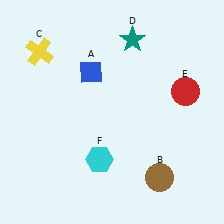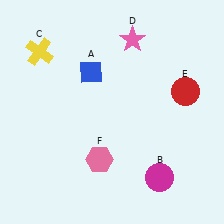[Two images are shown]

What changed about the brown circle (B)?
In Image 1, B is brown. In Image 2, it changed to magenta.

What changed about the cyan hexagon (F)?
In Image 1, F is cyan. In Image 2, it changed to pink.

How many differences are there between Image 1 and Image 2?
There are 3 differences between the two images.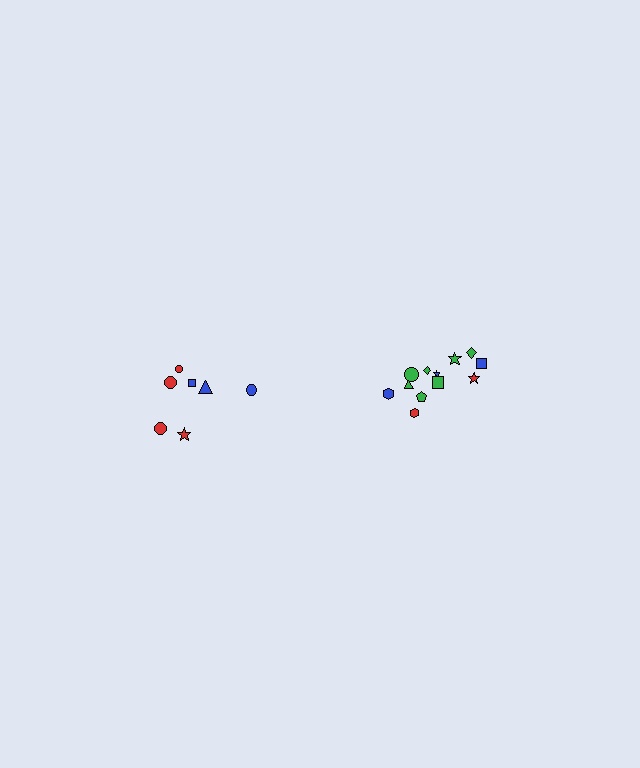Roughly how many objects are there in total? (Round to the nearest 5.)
Roughly 20 objects in total.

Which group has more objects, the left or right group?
The right group.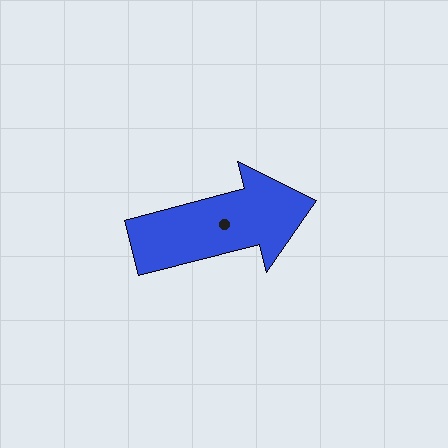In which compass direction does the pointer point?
East.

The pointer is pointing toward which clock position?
Roughly 3 o'clock.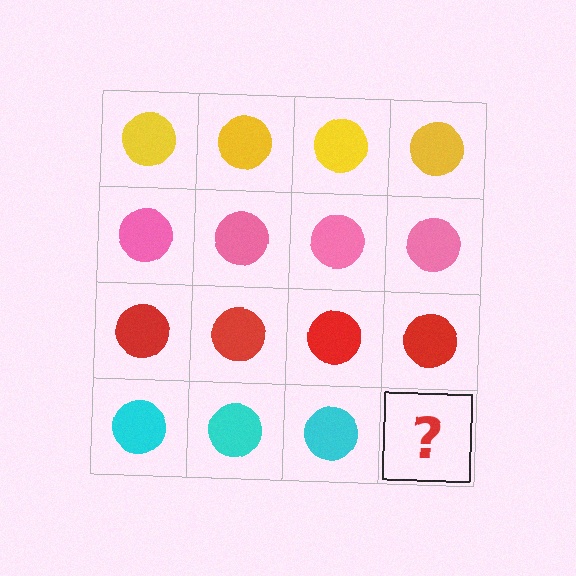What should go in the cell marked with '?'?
The missing cell should contain a cyan circle.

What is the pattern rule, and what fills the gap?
The rule is that each row has a consistent color. The gap should be filled with a cyan circle.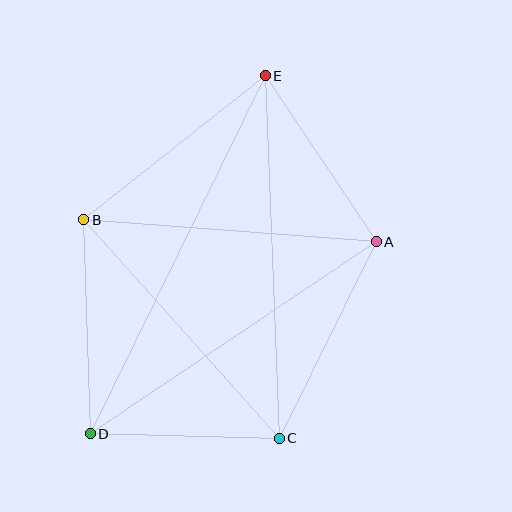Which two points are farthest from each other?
Points D and E are farthest from each other.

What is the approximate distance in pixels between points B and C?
The distance between B and C is approximately 293 pixels.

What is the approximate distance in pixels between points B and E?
The distance between B and E is approximately 231 pixels.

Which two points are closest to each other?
Points C and D are closest to each other.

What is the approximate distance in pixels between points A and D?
The distance between A and D is approximately 345 pixels.